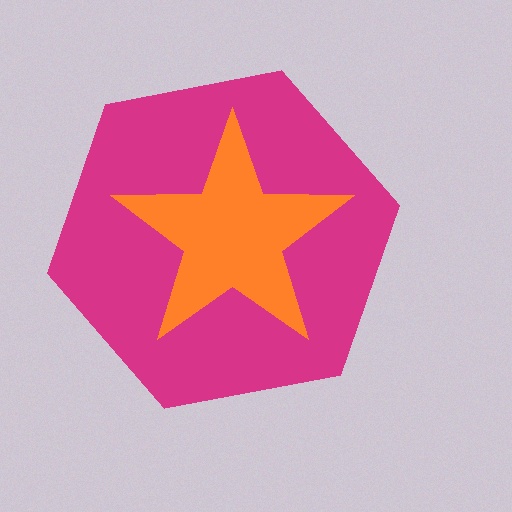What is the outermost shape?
The magenta hexagon.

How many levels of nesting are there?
2.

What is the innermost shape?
The orange star.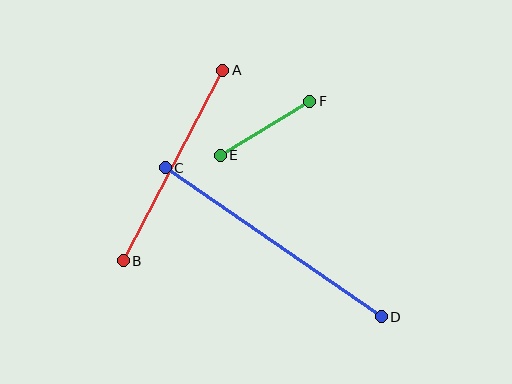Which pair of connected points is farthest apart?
Points C and D are farthest apart.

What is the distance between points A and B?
The distance is approximately 215 pixels.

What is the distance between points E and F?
The distance is approximately 104 pixels.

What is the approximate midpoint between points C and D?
The midpoint is at approximately (273, 242) pixels.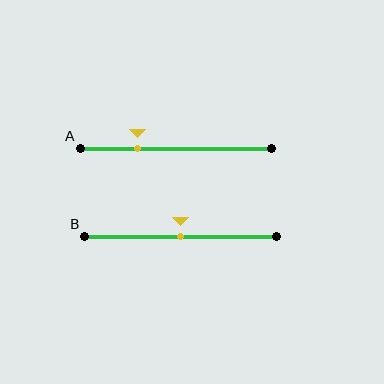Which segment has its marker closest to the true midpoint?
Segment B has its marker closest to the true midpoint.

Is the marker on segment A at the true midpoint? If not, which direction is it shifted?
No, the marker on segment A is shifted to the left by about 20% of the segment length.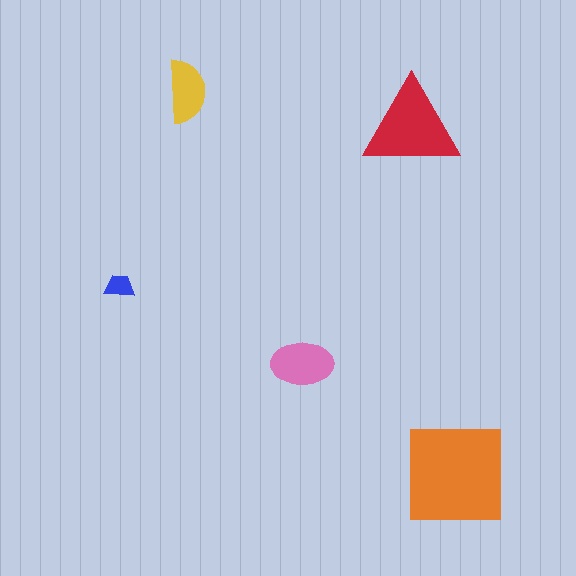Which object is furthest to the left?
The blue trapezoid is leftmost.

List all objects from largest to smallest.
The orange square, the red triangle, the pink ellipse, the yellow semicircle, the blue trapezoid.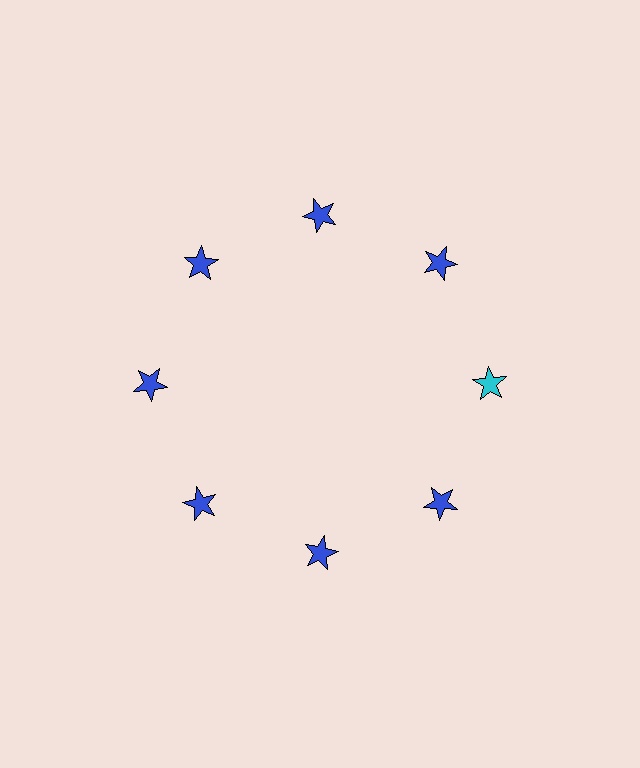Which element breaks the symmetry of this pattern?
The cyan star at roughly the 3 o'clock position breaks the symmetry. All other shapes are blue stars.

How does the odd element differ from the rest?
It has a different color: cyan instead of blue.